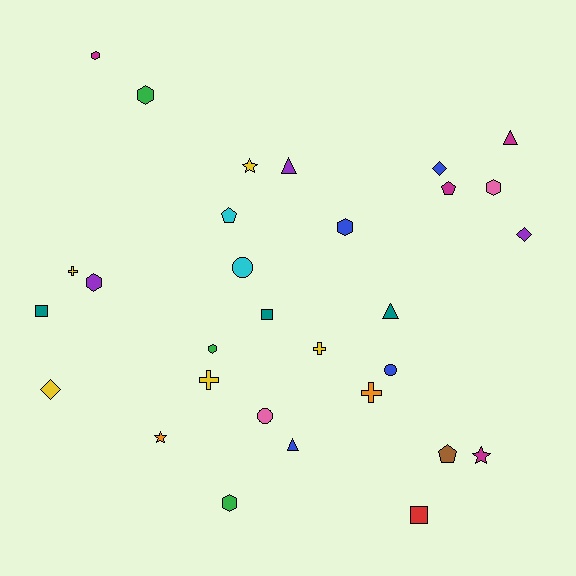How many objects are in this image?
There are 30 objects.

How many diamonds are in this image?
There are 3 diamonds.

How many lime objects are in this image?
There are no lime objects.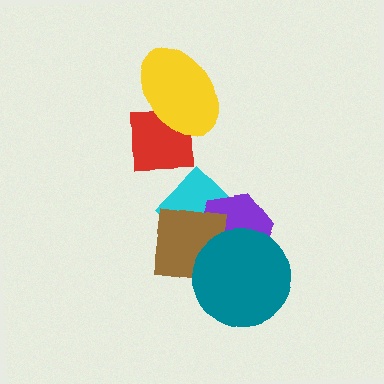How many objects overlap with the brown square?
3 objects overlap with the brown square.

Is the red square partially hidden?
Yes, it is partially covered by another shape.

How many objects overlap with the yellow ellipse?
1 object overlaps with the yellow ellipse.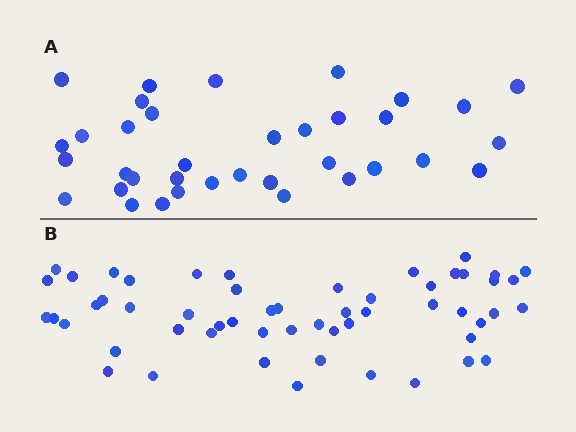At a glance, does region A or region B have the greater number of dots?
Region B (the bottom region) has more dots.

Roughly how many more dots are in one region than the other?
Region B has approximately 20 more dots than region A.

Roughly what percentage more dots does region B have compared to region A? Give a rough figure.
About 55% more.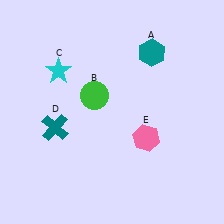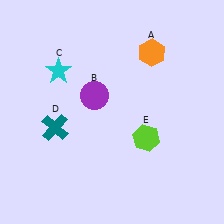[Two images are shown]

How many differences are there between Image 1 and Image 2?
There are 3 differences between the two images.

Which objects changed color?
A changed from teal to orange. B changed from green to purple. E changed from pink to lime.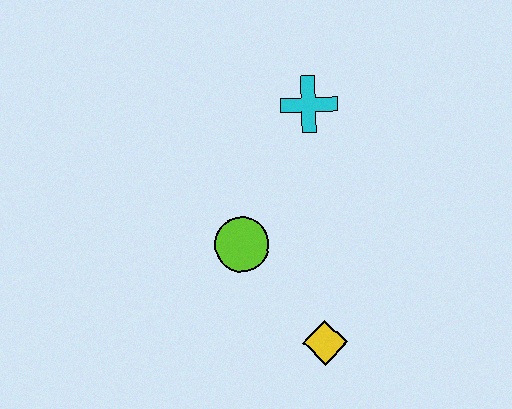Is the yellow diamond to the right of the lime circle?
Yes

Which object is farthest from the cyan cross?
The yellow diamond is farthest from the cyan cross.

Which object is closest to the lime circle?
The yellow diamond is closest to the lime circle.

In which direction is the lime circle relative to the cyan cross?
The lime circle is below the cyan cross.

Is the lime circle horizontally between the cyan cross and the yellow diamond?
No